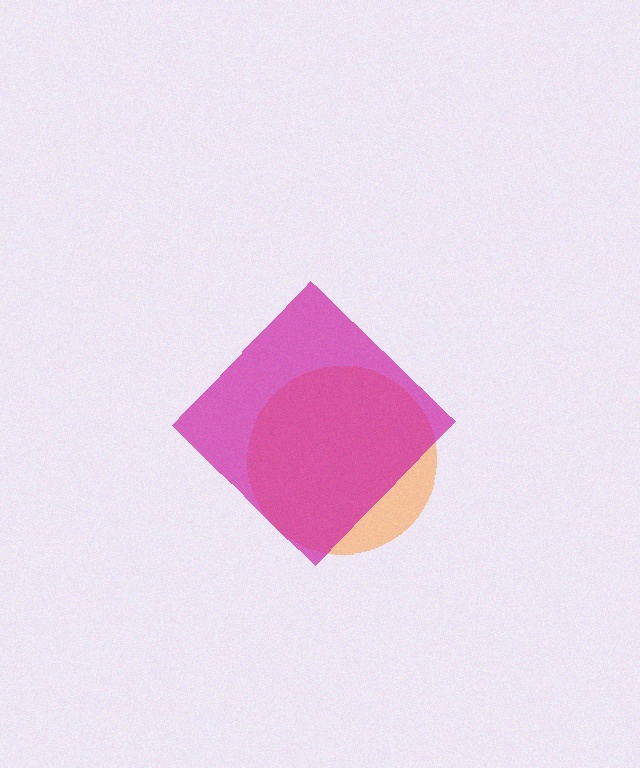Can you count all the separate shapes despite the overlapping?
Yes, there are 2 separate shapes.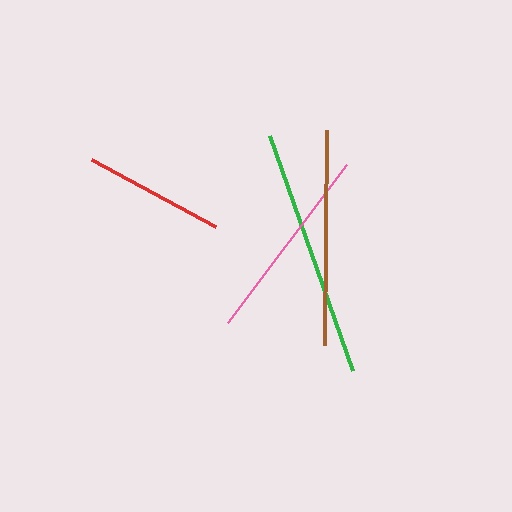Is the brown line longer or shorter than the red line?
The brown line is longer than the red line.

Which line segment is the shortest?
The red line is the shortest at approximately 141 pixels.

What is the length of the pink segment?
The pink segment is approximately 198 pixels long.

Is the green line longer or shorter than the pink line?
The green line is longer than the pink line.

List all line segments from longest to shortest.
From longest to shortest: green, brown, pink, red.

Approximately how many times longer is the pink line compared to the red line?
The pink line is approximately 1.4 times the length of the red line.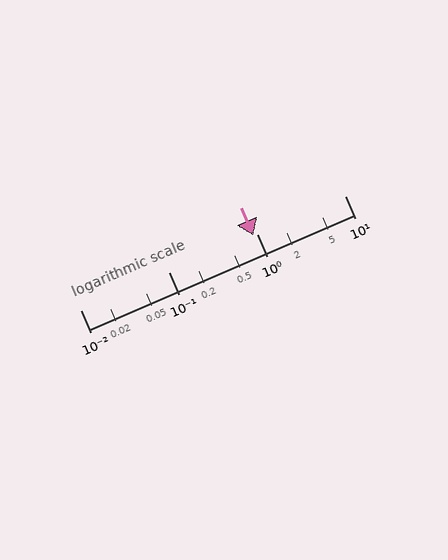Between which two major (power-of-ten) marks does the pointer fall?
The pointer is between 0.1 and 1.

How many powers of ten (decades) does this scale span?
The scale spans 3 decades, from 0.01 to 10.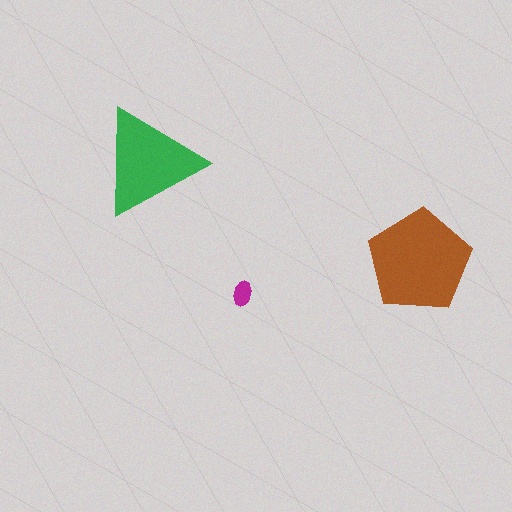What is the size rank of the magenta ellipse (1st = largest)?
3rd.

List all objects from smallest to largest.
The magenta ellipse, the green triangle, the brown pentagon.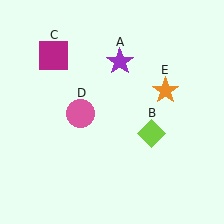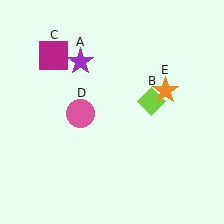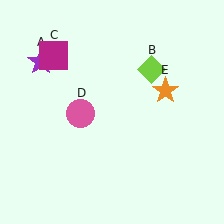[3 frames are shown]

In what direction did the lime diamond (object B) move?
The lime diamond (object B) moved up.